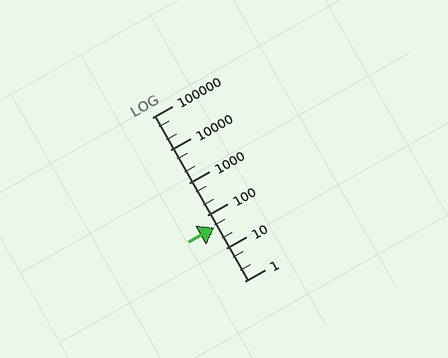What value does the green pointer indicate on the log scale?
The pointer indicates approximately 44.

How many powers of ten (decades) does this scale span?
The scale spans 5 decades, from 1 to 100000.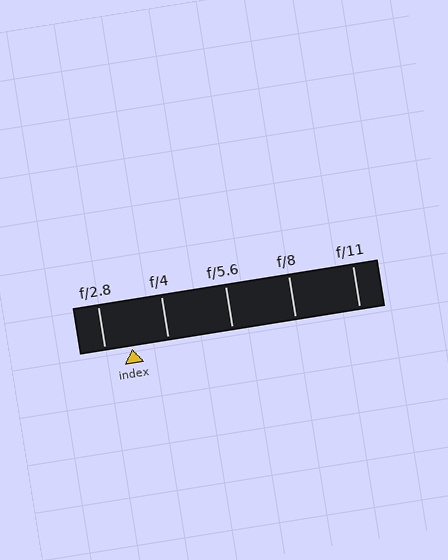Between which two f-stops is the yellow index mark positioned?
The index mark is between f/2.8 and f/4.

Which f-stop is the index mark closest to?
The index mark is closest to f/2.8.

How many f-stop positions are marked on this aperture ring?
There are 5 f-stop positions marked.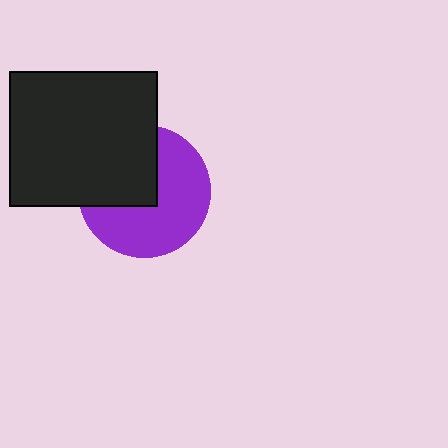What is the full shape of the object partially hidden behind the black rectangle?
The partially hidden object is a purple circle.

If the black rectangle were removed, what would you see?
You would see the complete purple circle.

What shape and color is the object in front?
The object in front is a black rectangle.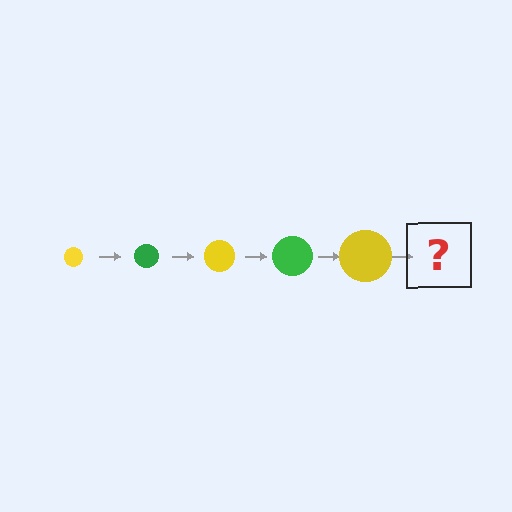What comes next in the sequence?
The next element should be a green circle, larger than the previous one.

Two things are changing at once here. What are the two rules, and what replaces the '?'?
The two rules are that the circle grows larger each step and the color cycles through yellow and green. The '?' should be a green circle, larger than the previous one.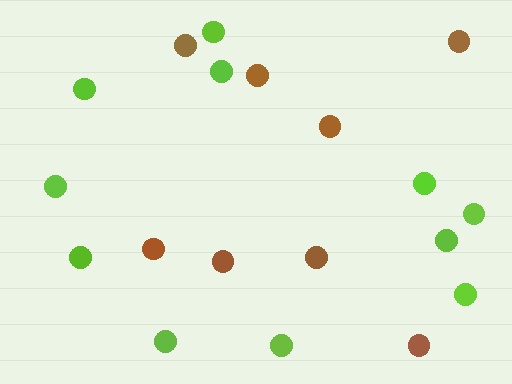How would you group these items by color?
There are 2 groups: one group of lime circles (11) and one group of brown circles (8).